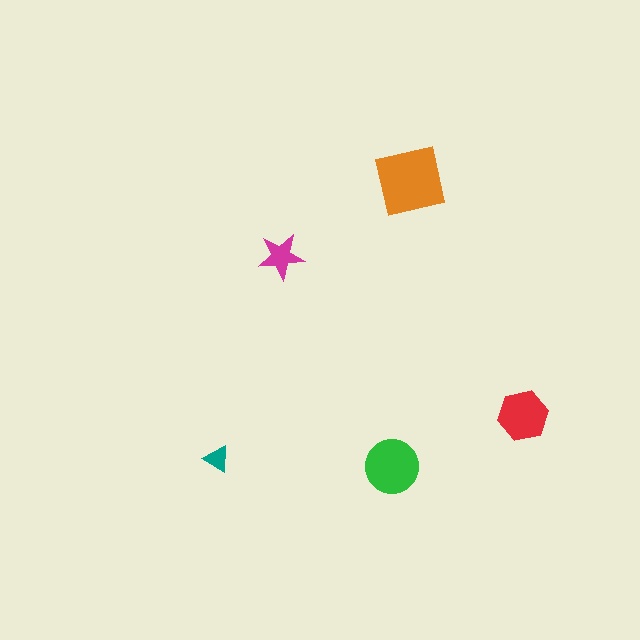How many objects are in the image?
There are 5 objects in the image.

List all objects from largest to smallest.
The orange square, the green circle, the red hexagon, the magenta star, the teal triangle.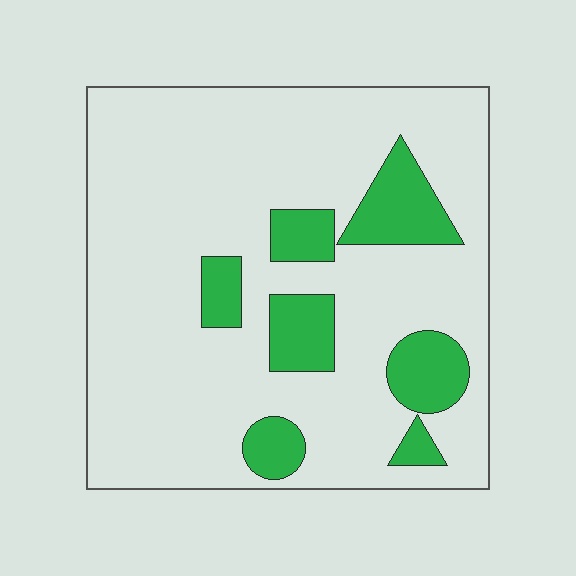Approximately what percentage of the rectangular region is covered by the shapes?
Approximately 20%.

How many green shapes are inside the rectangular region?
7.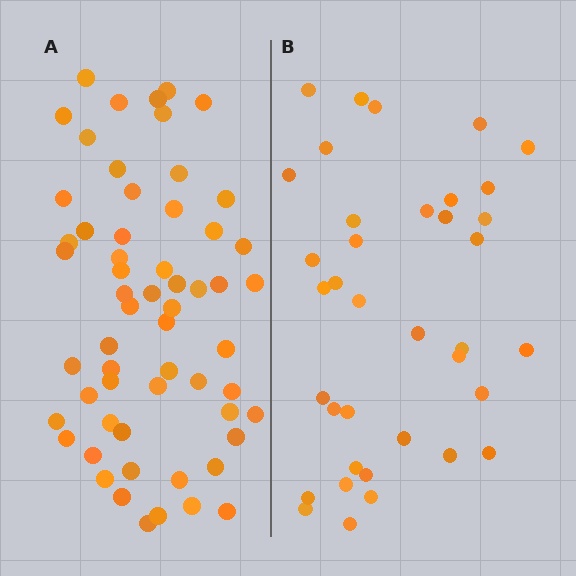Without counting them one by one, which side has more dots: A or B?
Region A (the left region) has more dots.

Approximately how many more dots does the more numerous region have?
Region A has approximately 20 more dots than region B.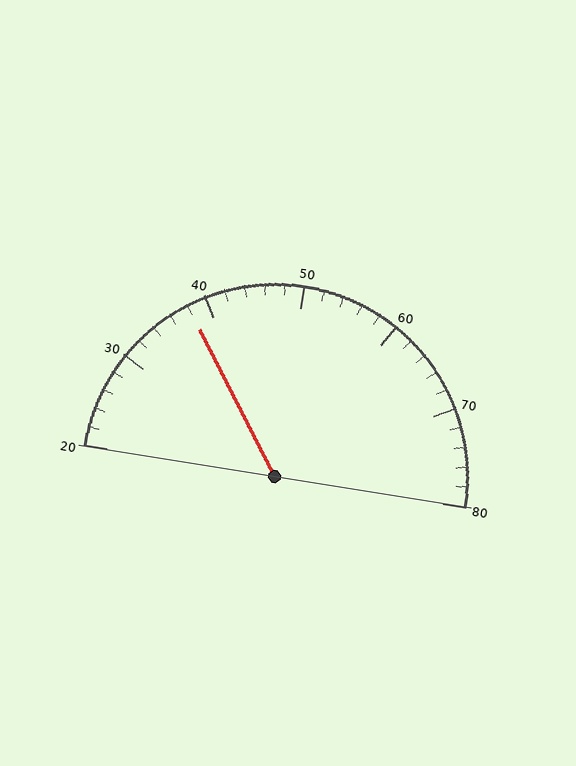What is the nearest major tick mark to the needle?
The nearest major tick mark is 40.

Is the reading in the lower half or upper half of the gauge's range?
The reading is in the lower half of the range (20 to 80).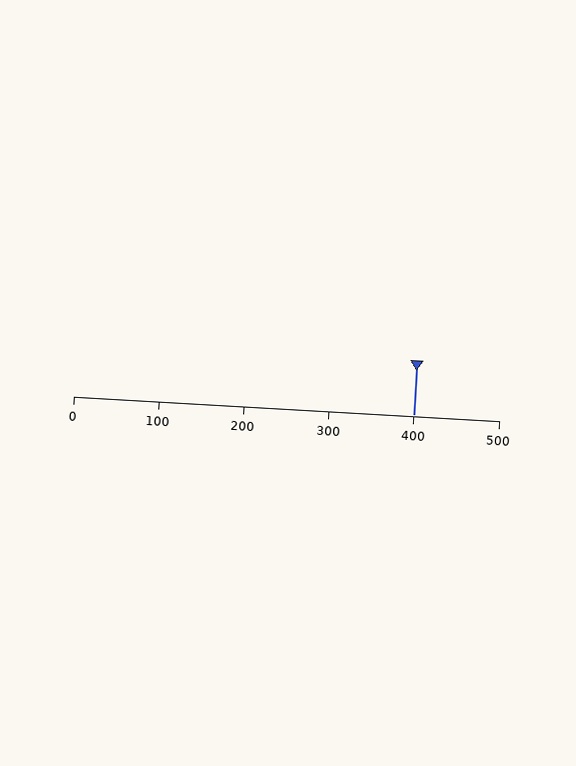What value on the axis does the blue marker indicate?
The marker indicates approximately 400.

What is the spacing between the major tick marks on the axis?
The major ticks are spaced 100 apart.